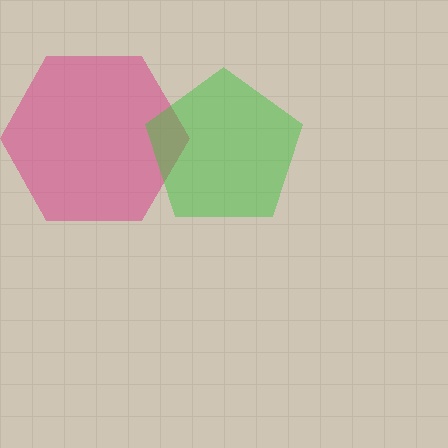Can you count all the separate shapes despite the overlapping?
Yes, there are 2 separate shapes.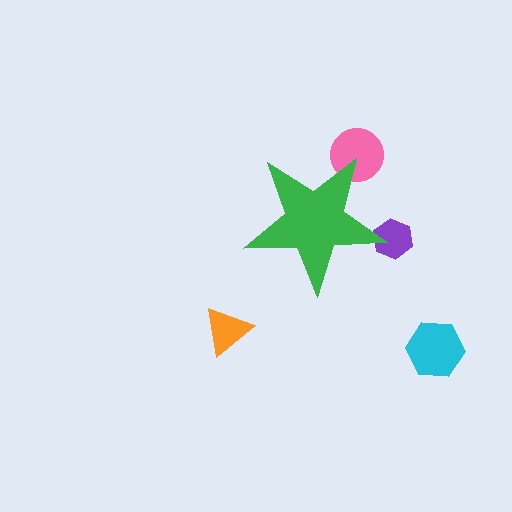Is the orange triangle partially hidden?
No, the orange triangle is fully visible.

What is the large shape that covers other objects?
A green star.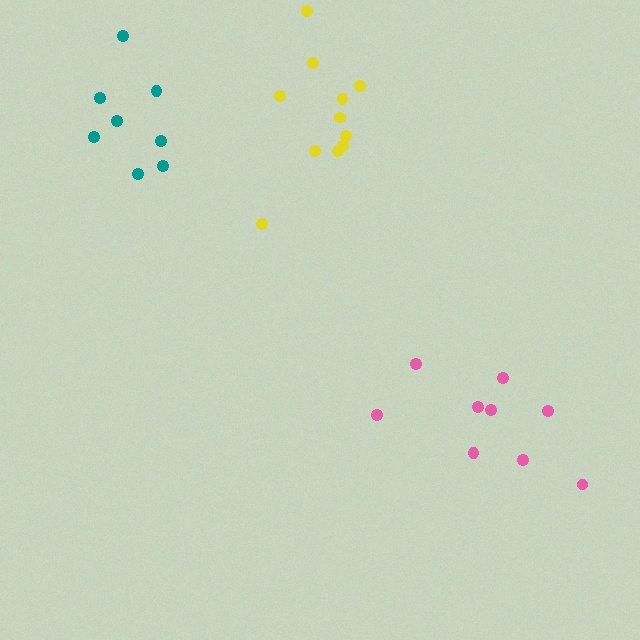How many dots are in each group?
Group 1: 9 dots, Group 2: 11 dots, Group 3: 8 dots (28 total).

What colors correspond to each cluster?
The clusters are colored: pink, yellow, teal.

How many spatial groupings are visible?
There are 3 spatial groupings.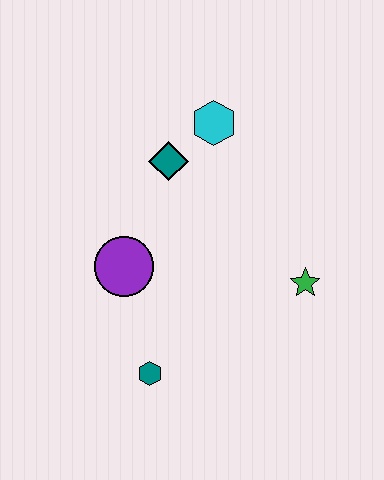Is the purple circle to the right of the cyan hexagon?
No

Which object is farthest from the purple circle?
The green star is farthest from the purple circle.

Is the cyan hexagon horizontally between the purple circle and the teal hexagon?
No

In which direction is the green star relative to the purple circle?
The green star is to the right of the purple circle.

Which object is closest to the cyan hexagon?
The teal diamond is closest to the cyan hexagon.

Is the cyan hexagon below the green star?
No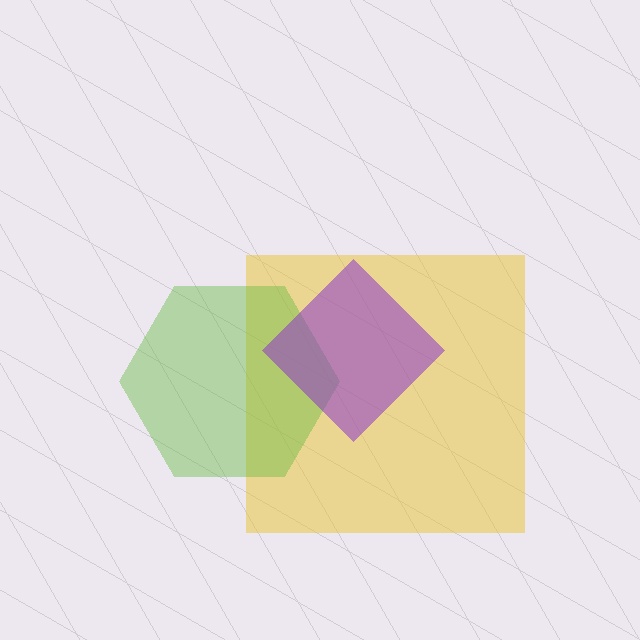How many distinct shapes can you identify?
There are 3 distinct shapes: a yellow square, a lime hexagon, a purple diamond.